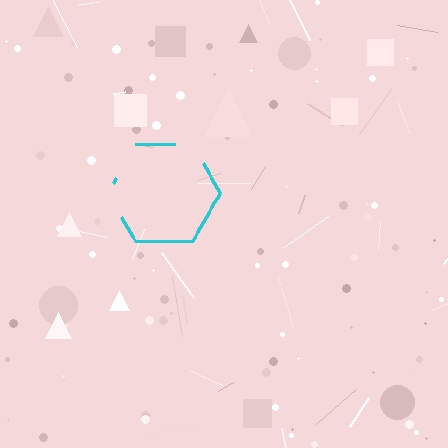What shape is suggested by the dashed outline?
The dashed outline suggests a hexagon.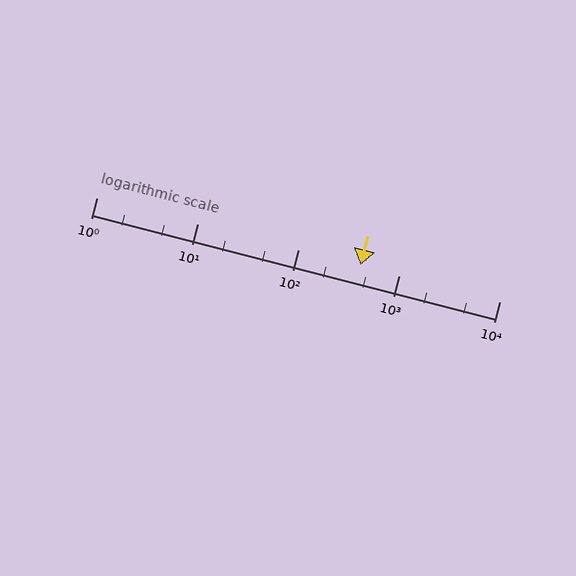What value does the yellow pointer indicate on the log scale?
The pointer indicates approximately 420.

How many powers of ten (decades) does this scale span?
The scale spans 4 decades, from 1 to 10000.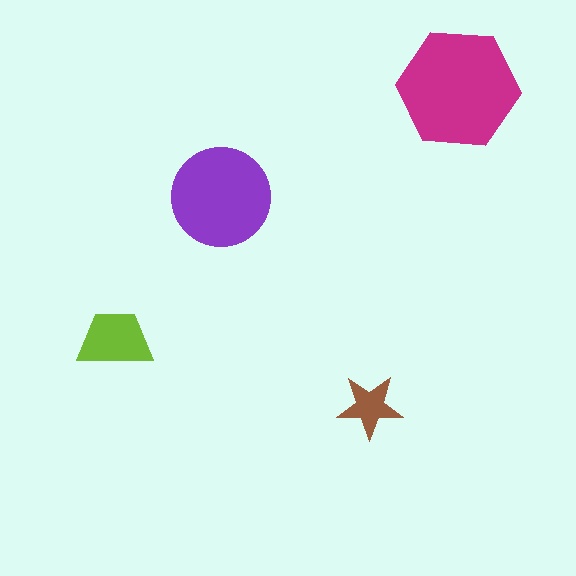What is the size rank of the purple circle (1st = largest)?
2nd.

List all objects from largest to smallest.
The magenta hexagon, the purple circle, the lime trapezoid, the brown star.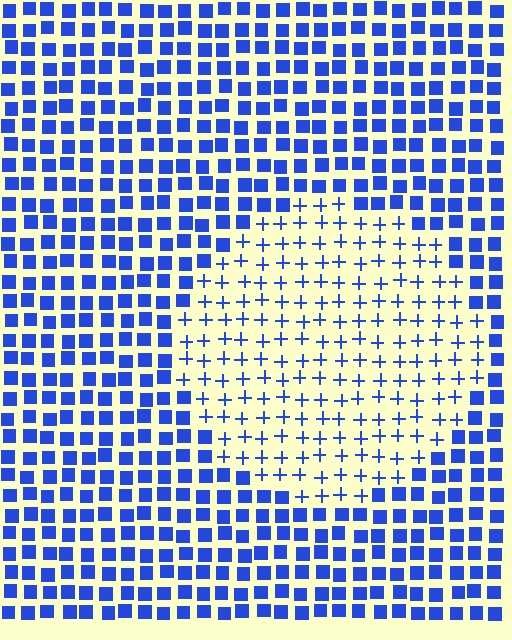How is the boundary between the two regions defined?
The boundary is defined by a change in element shape: plus signs inside vs. squares outside. All elements share the same color and spacing.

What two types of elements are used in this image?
The image uses plus signs inside the circle region and squares outside it.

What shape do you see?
I see a circle.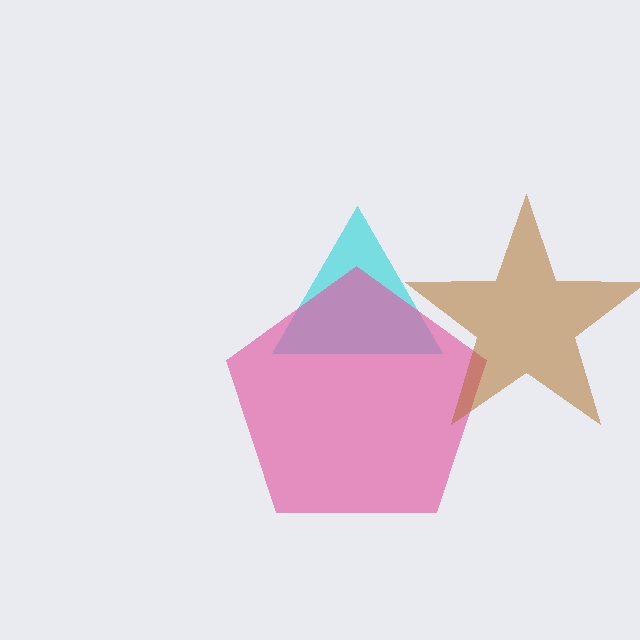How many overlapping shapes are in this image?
There are 3 overlapping shapes in the image.